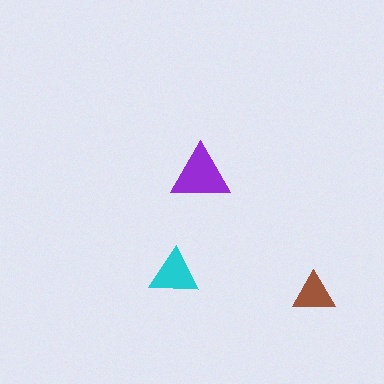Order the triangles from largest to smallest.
the purple one, the cyan one, the brown one.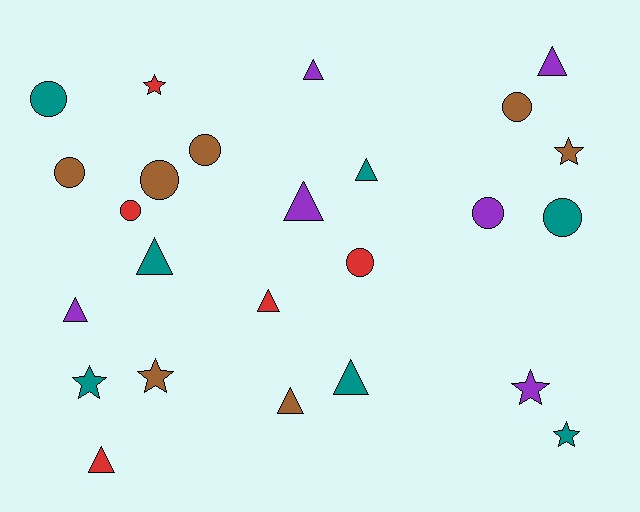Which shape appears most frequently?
Triangle, with 10 objects.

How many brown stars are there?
There are 2 brown stars.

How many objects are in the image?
There are 25 objects.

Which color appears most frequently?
Brown, with 7 objects.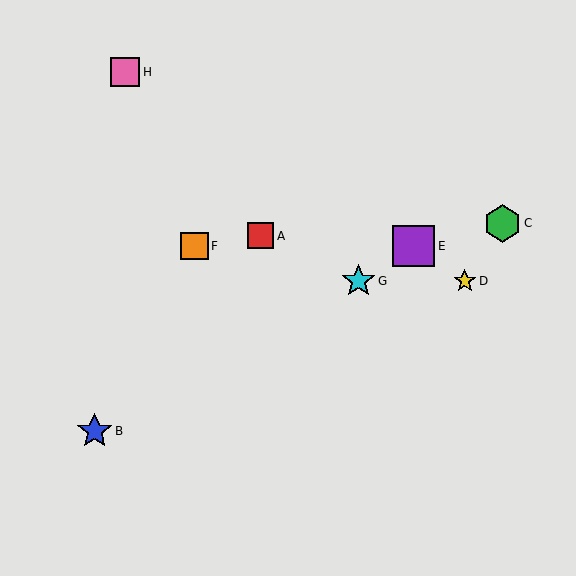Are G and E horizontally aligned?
No, G is at y≈281 and E is at y≈246.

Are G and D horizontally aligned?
Yes, both are at y≈281.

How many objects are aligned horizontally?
2 objects (D, G) are aligned horizontally.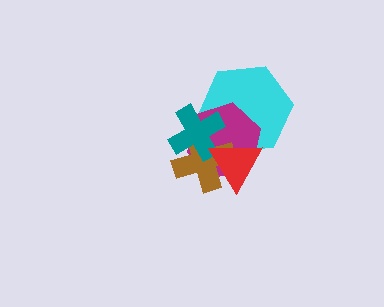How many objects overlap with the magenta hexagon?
4 objects overlap with the magenta hexagon.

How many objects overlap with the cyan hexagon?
4 objects overlap with the cyan hexagon.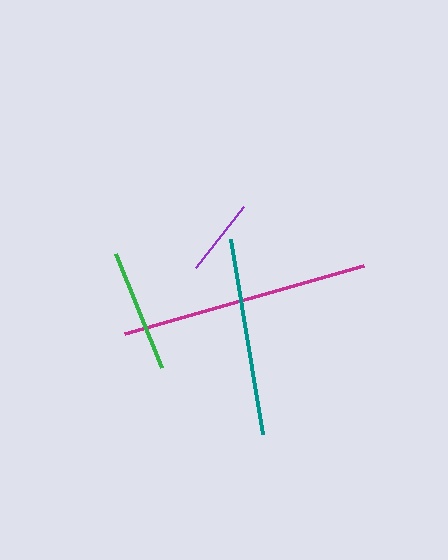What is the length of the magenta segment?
The magenta segment is approximately 248 pixels long.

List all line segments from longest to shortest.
From longest to shortest: magenta, teal, green, purple.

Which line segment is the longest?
The magenta line is the longest at approximately 248 pixels.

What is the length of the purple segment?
The purple segment is approximately 78 pixels long.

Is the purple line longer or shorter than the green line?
The green line is longer than the purple line.